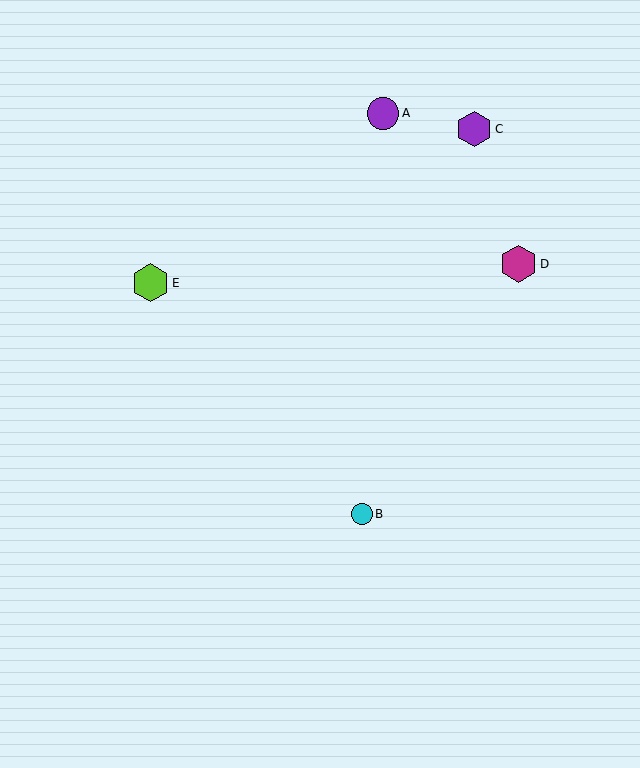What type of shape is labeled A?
Shape A is a purple circle.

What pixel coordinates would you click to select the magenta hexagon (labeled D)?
Click at (518, 264) to select the magenta hexagon D.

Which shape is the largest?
The lime hexagon (labeled E) is the largest.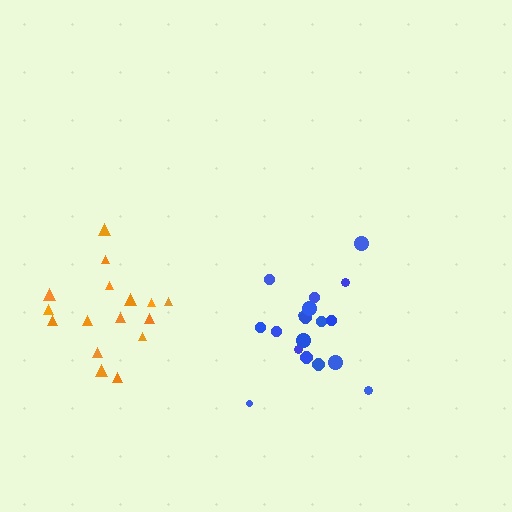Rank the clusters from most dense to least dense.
orange, blue.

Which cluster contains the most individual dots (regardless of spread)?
Blue (18).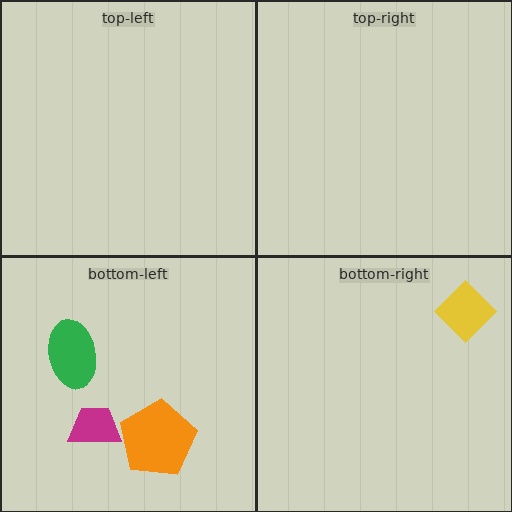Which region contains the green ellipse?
The bottom-left region.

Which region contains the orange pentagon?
The bottom-left region.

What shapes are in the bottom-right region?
The yellow diamond.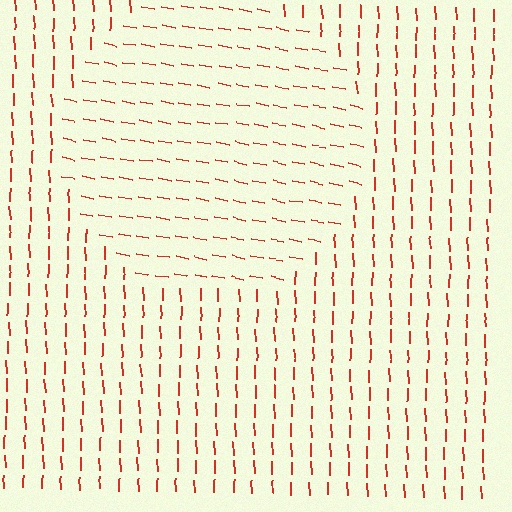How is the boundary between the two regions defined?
The boundary is defined purely by a change in line orientation (approximately 77 degrees difference). All lines are the same color and thickness.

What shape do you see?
I see a circle.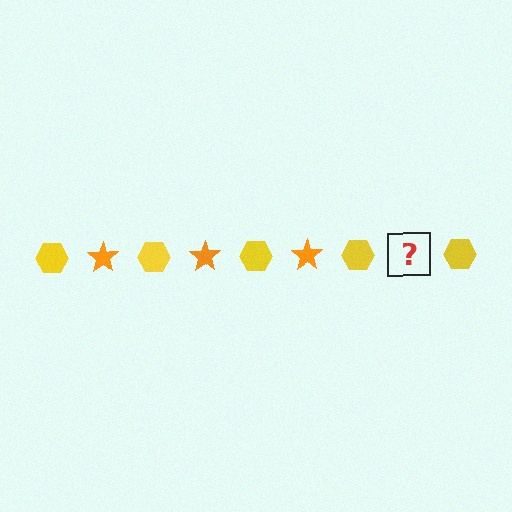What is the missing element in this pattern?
The missing element is an orange star.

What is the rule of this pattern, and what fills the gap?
The rule is that the pattern alternates between yellow hexagon and orange star. The gap should be filled with an orange star.